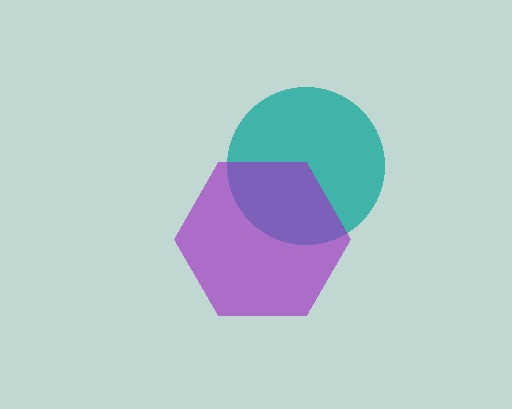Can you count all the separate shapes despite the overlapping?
Yes, there are 2 separate shapes.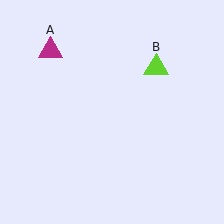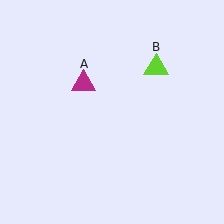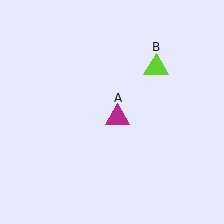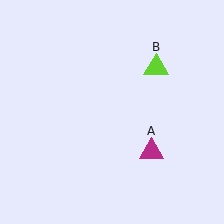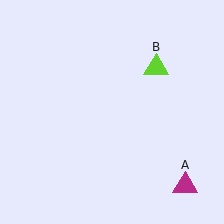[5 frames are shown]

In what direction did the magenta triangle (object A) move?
The magenta triangle (object A) moved down and to the right.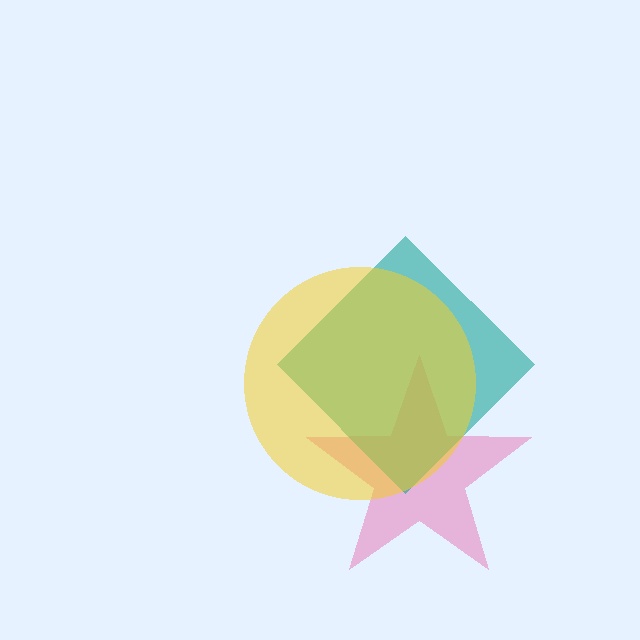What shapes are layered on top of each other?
The layered shapes are: a pink star, a teal diamond, a yellow circle.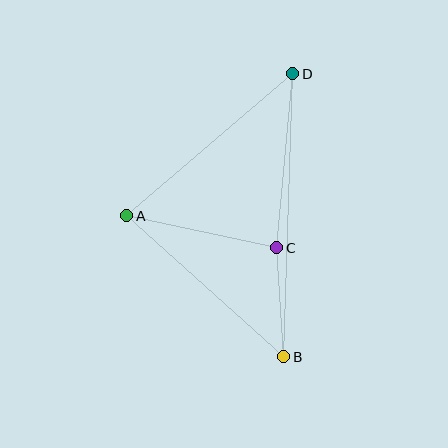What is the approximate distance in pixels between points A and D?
The distance between A and D is approximately 219 pixels.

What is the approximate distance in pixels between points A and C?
The distance between A and C is approximately 153 pixels.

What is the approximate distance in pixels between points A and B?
The distance between A and B is approximately 211 pixels.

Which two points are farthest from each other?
Points B and D are farthest from each other.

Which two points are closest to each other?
Points B and C are closest to each other.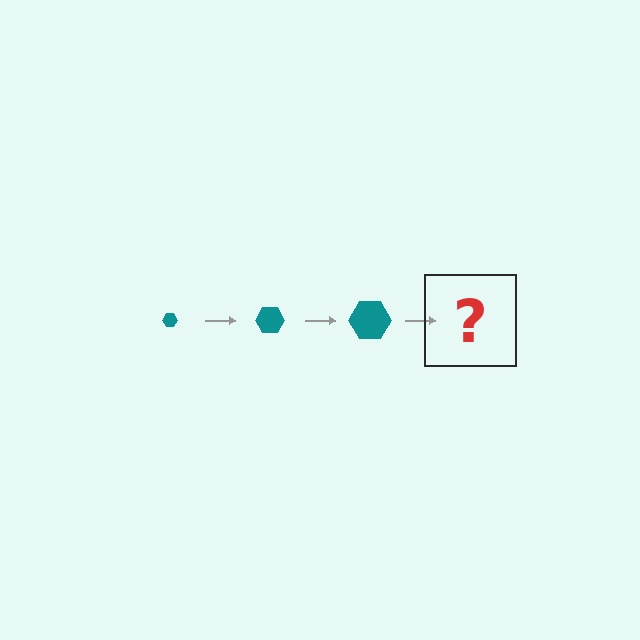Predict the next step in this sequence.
The next step is a teal hexagon, larger than the previous one.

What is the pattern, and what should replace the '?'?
The pattern is that the hexagon gets progressively larger each step. The '?' should be a teal hexagon, larger than the previous one.